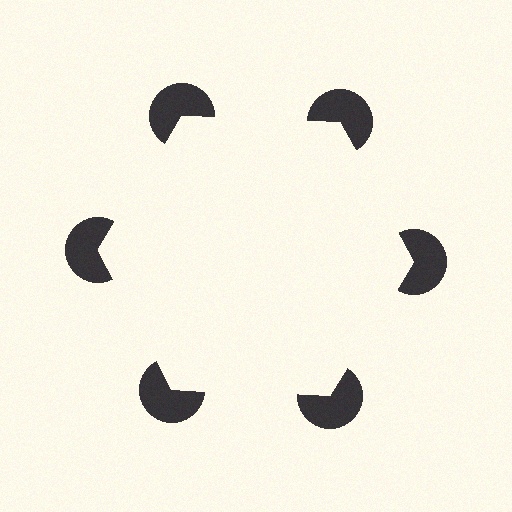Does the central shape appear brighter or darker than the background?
It typically appears slightly brighter than the background, even though no actual brightness change is drawn.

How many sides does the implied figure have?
6 sides.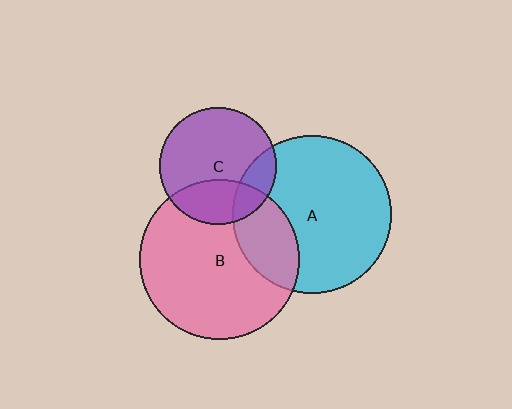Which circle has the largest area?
Circle B (pink).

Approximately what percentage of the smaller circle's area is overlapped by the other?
Approximately 25%.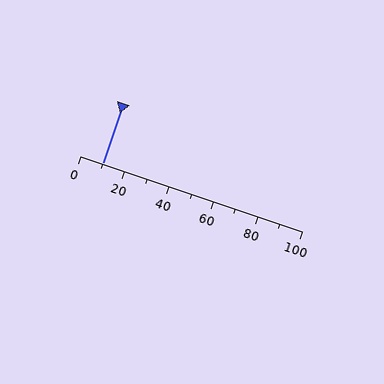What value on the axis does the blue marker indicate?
The marker indicates approximately 10.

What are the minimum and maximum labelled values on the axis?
The axis runs from 0 to 100.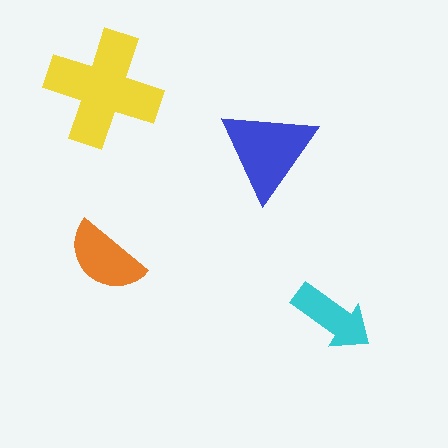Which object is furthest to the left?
The orange semicircle is leftmost.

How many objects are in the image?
There are 4 objects in the image.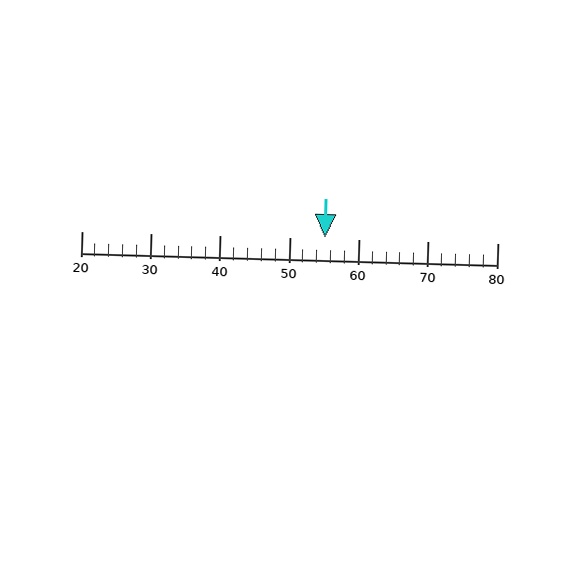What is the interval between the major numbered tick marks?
The major tick marks are spaced 10 units apart.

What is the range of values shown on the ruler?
The ruler shows values from 20 to 80.